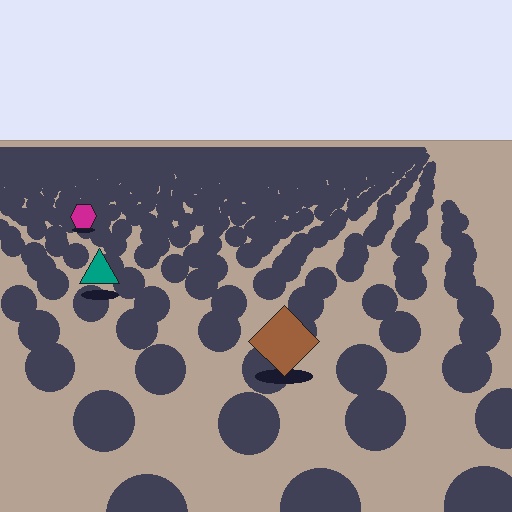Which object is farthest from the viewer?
The magenta hexagon is farthest from the viewer. It appears smaller and the ground texture around it is denser.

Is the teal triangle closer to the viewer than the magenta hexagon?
Yes. The teal triangle is closer — you can tell from the texture gradient: the ground texture is coarser near it.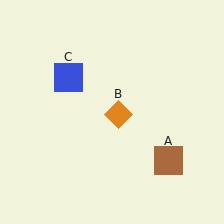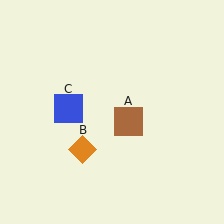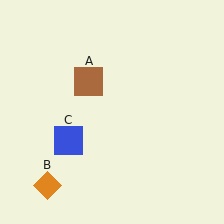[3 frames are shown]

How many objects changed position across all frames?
3 objects changed position: brown square (object A), orange diamond (object B), blue square (object C).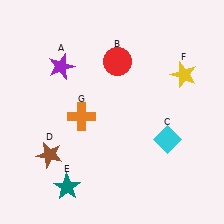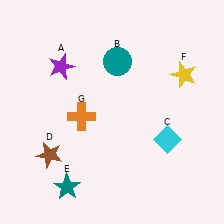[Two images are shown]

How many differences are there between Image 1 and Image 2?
There is 1 difference between the two images.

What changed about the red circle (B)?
In Image 1, B is red. In Image 2, it changed to teal.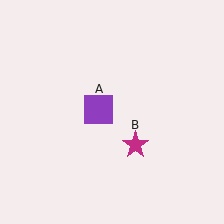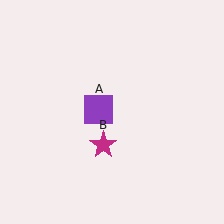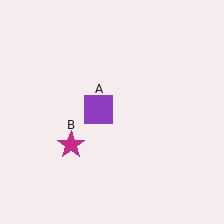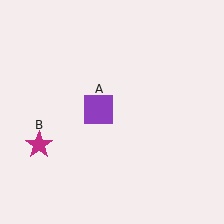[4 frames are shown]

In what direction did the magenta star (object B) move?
The magenta star (object B) moved left.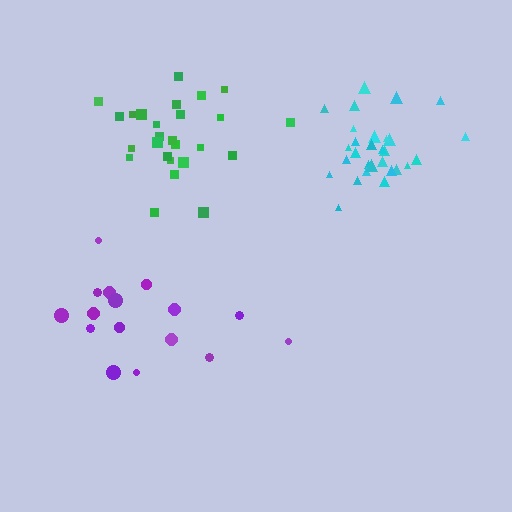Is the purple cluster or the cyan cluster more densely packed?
Cyan.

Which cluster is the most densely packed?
Cyan.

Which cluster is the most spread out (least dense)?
Purple.